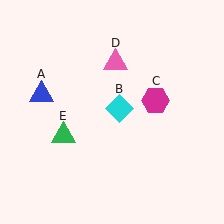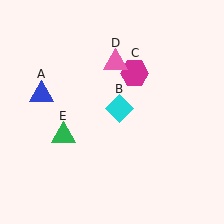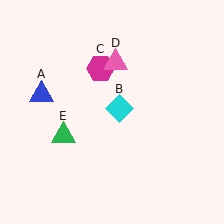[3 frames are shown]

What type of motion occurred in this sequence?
The magenta hexagon (object C) rotated counterclockwise around the center of the scene.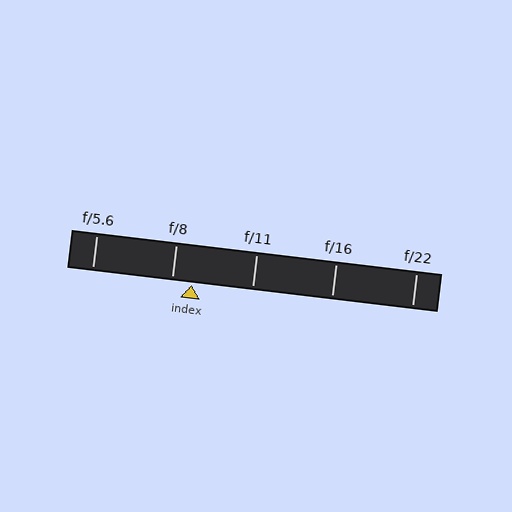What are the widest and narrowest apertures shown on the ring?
The widest aperture shown is f/5.6 and the narrowest is f/22.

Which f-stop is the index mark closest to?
The index mark is closest to f/8.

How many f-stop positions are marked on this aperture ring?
There are 5 f-stop positions marked.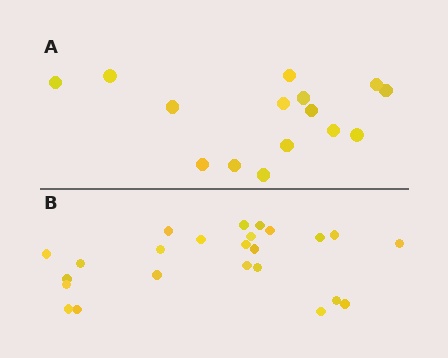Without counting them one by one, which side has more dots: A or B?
Region B (the bottom region) has more dots.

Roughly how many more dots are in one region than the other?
Region B has roughly 8 or so more dots than region A.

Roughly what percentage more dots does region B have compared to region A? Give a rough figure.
About 60% more.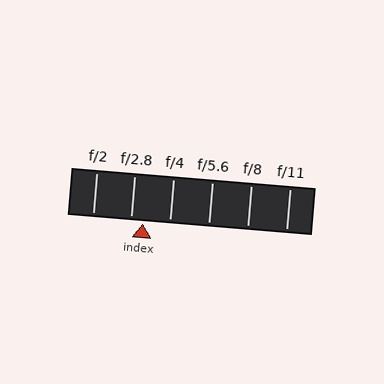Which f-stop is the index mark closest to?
The index mark is closest to f/2.8.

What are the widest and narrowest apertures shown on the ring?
The widest aperture shown is f/2 and the narrowest is f/11.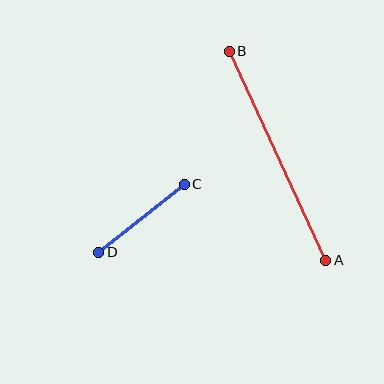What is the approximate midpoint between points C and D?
The midpoint is at approximately (142, 218) pixels.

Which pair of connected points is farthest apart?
Points A and B are farthest apart.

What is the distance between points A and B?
The distance is approximately 230 pixels.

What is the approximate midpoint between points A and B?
The midpoint is at approximately (277, 156) pixels.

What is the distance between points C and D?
The distance is approximately 109 pixels.